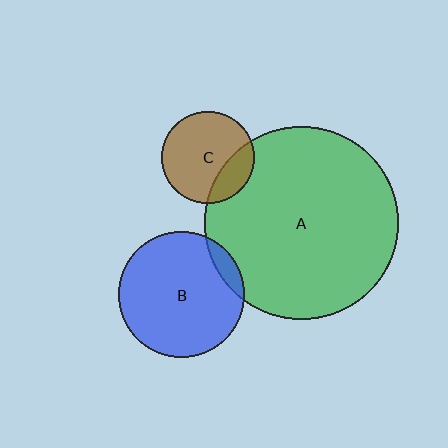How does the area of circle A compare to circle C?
Approximately 4.4 times.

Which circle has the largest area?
Circle A (green).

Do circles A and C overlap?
Yes.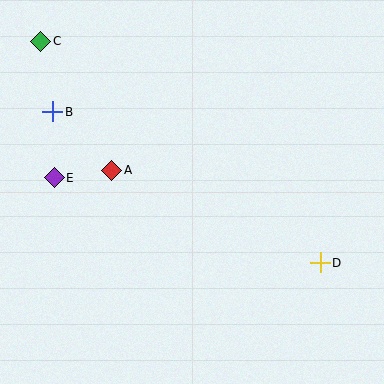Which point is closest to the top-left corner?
Point C is closest to the top-left corner.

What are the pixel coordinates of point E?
Point E is at (54, 178).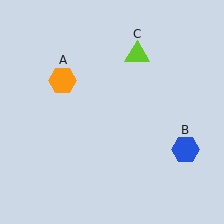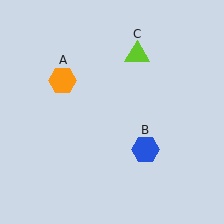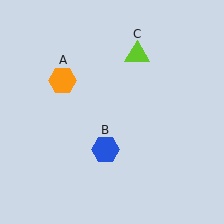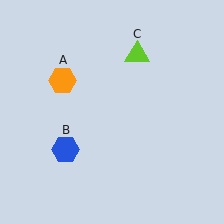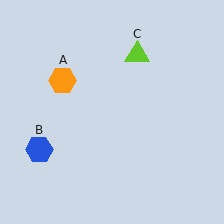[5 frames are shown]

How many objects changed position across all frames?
1 object changed position: blue hexagon (object B).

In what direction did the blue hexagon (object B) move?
The blue hexagon (object B) moved left.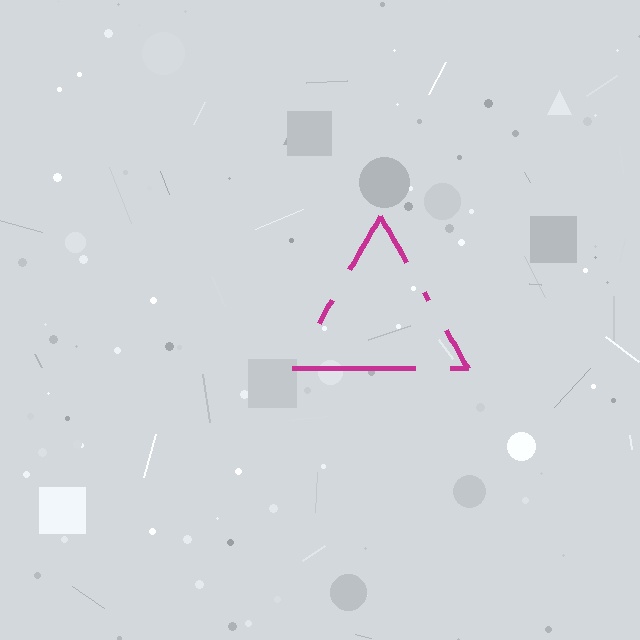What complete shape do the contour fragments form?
The contour fragments form a triangle.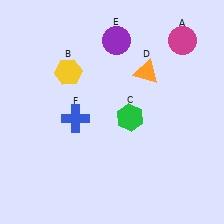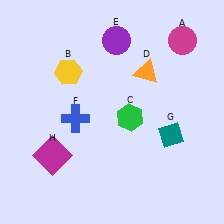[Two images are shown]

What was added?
A teal diamond (G), a magenta square (H) were added in Image 2.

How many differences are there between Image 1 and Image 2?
There are 2 differences between the two images.